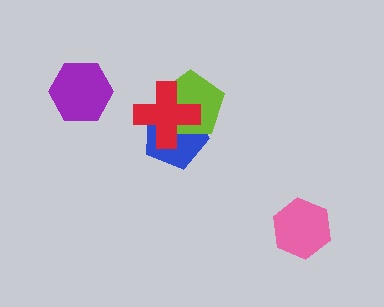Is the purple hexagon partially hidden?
No, no other shape covers it.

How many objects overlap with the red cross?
2 objects overlap with the red cross.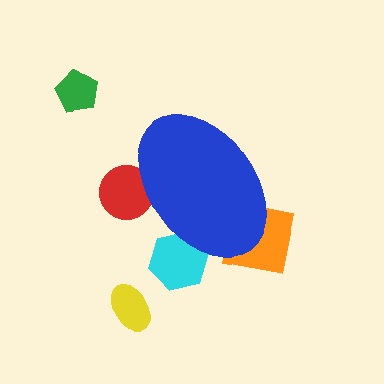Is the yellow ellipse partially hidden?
No, the yellow ellipse is fully visible.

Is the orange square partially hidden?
Yes, the orange square is partially hidden behind the blue ellipse.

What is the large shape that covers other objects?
A blue ellipse.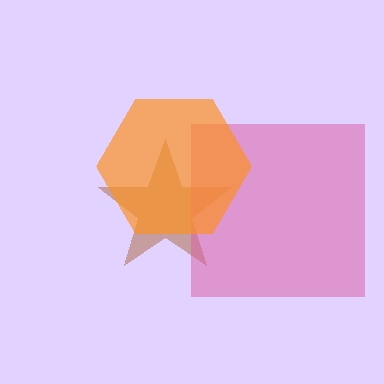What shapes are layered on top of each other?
The layered shapes are: a brown star, a pink square, an orange hexagon.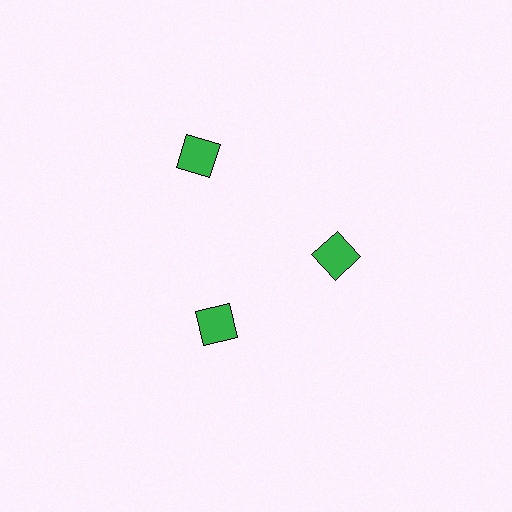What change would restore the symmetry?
The symmetry would be restored by moving it inward, back onto the ring so that all 3 diamonds sit at equal angles and equal distance from the center.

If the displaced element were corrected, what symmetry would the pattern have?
It would have 3-fold rotational symmetry — the pattern would map onto itself every 120 degrees.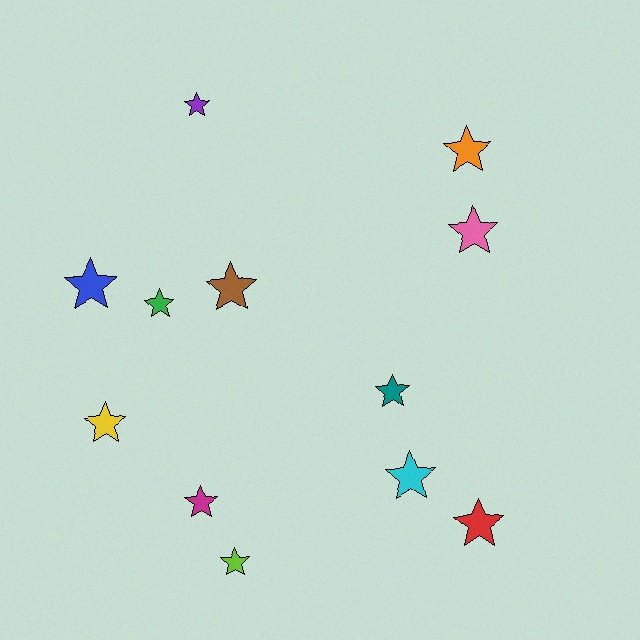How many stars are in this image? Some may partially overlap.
There are 12 stars.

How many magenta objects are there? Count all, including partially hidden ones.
There is 1 magenta object.